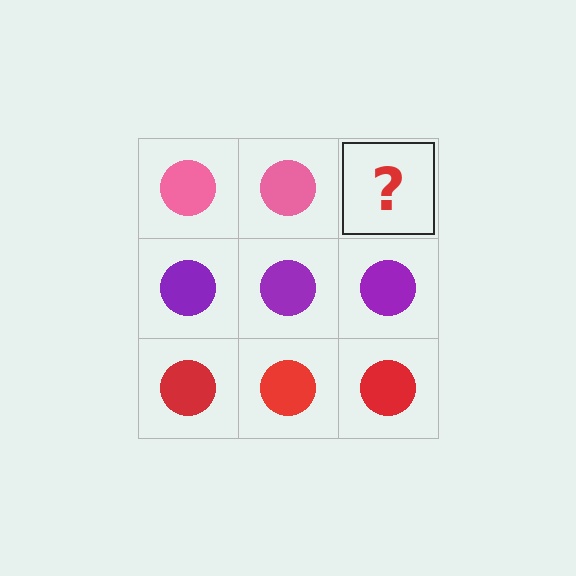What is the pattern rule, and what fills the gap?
The rule is that each row has a consistent color. The gap should be filled with a pink circle.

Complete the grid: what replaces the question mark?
The question mark should be replaced with a pink circle.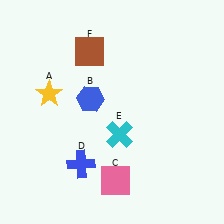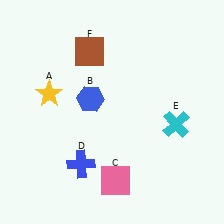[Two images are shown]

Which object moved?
The cyan cross (E) moved right.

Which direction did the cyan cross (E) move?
The cyan cross (E) moved right.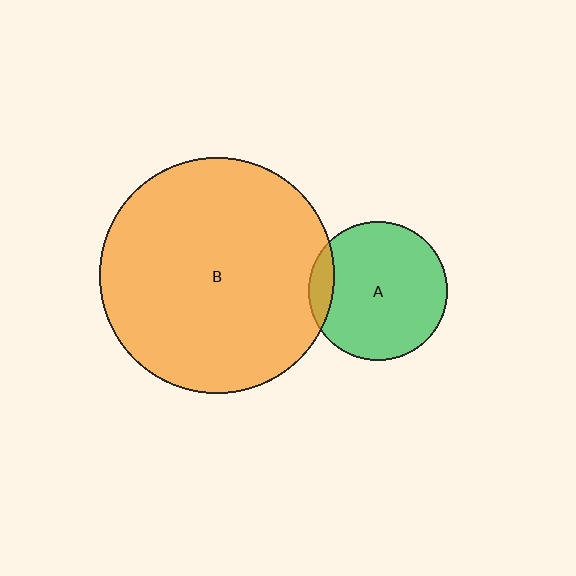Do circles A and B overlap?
Yes.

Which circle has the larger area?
Circle B (orange).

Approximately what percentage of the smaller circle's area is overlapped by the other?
Approximately 10%.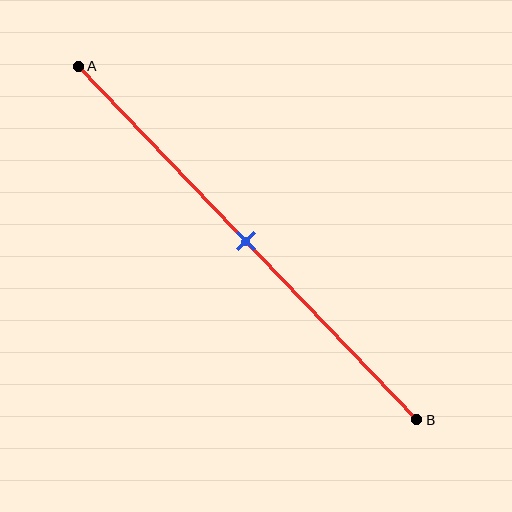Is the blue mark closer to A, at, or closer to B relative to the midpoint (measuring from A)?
The blue mark is approximately at the midpoint of segment AB.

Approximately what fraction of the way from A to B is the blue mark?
The blue mark is approximately 50% of the way from A to B.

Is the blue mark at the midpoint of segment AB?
Yes, the mark is approximately at the midpoint.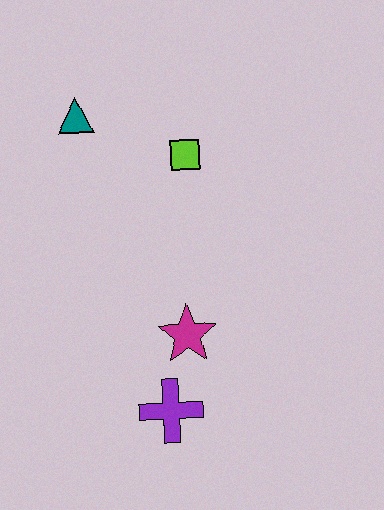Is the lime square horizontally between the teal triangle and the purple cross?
No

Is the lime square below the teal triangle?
Yes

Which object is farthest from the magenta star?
The teal triangle is farthest from the magenta star.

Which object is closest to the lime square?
The teal triangle is closest to the lime square.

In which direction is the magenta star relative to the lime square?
The magenta star is below the lime square.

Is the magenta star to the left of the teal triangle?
No